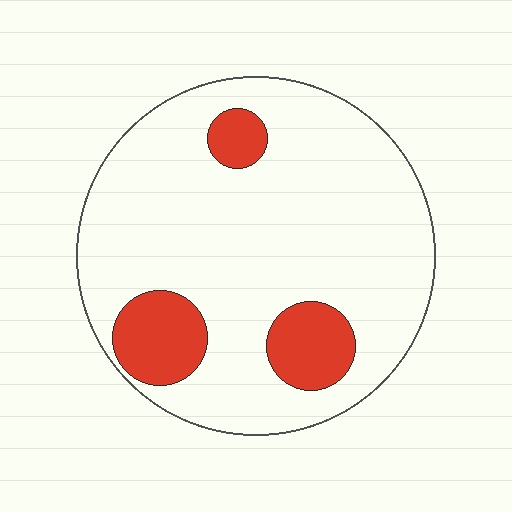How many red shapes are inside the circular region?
3.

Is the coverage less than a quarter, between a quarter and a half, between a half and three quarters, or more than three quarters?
Less than a quarter.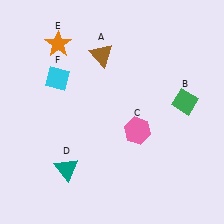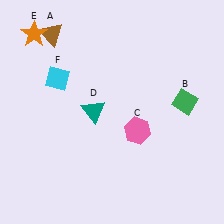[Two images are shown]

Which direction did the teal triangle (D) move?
The teal triangle (D) moved up.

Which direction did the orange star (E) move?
The orange star (E) moved left.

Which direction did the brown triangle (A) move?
The brown triangle (A) moved left.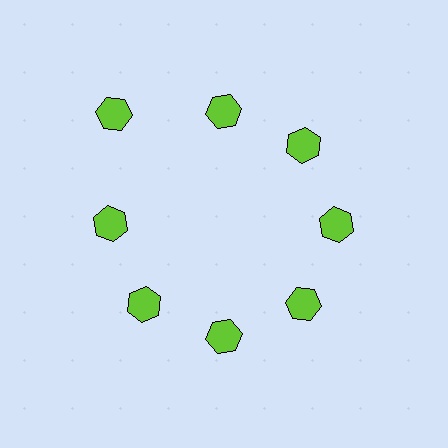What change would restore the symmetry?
The symmetry would be restored by moving it inward, back onto the ring so that all 8 hexagons sit at equal angles and equal distance from the center.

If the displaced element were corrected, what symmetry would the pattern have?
It would have 8-fold rotational symmetry — the pattern would map onto itself every 45 degrees.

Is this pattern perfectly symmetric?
No. The 8 lime hexagons are arranged in a ring, but one element near the 10 o'clock position is pushed outward from the center, breaking the 8-fold rotational symmetry.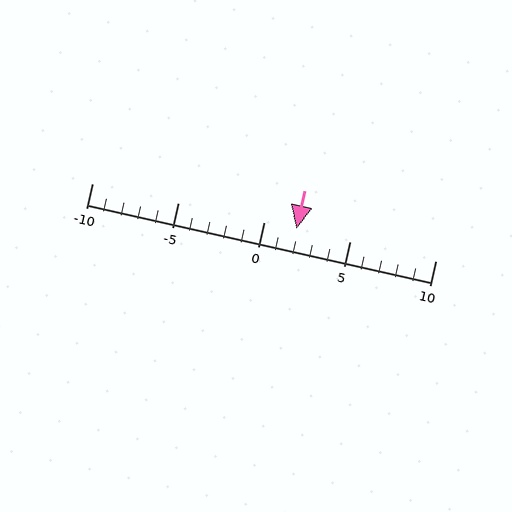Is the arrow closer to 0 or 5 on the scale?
The arrow is closer to 0.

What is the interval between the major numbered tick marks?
The major tick marks are spaced 5 units apart.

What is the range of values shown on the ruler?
The ruler shows values from -10 to 10.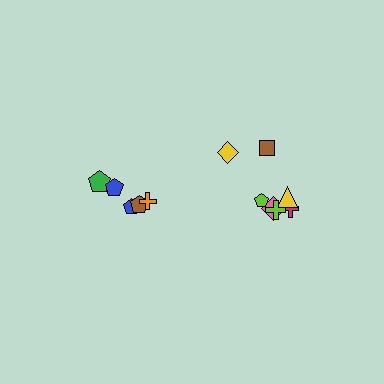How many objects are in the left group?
There are 5 objects.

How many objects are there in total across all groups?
There are 12 objects.